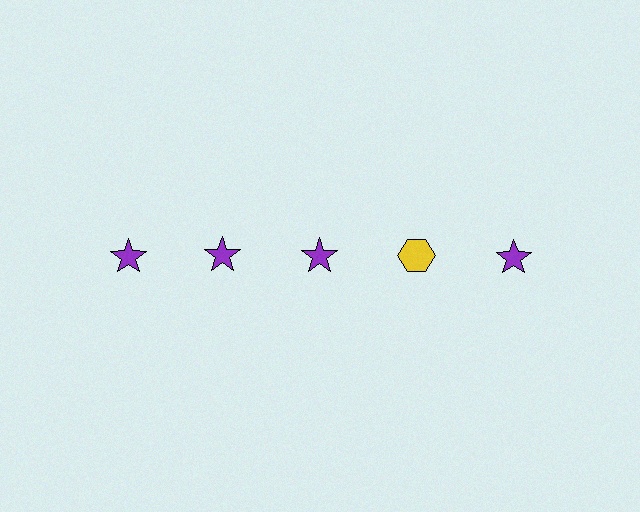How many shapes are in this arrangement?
There are 5 shapes arranged in a grid pattern.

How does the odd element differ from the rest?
It differs in both color (yellow instead of purple) and shape (hexagon instead of star).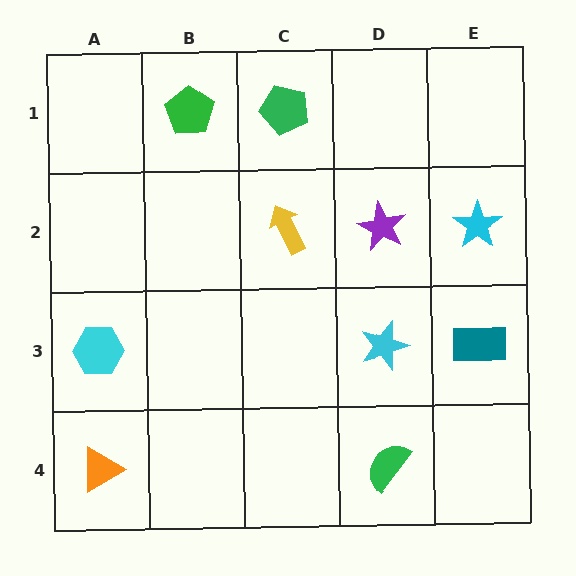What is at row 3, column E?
A teal rectangle.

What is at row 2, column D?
A purple star.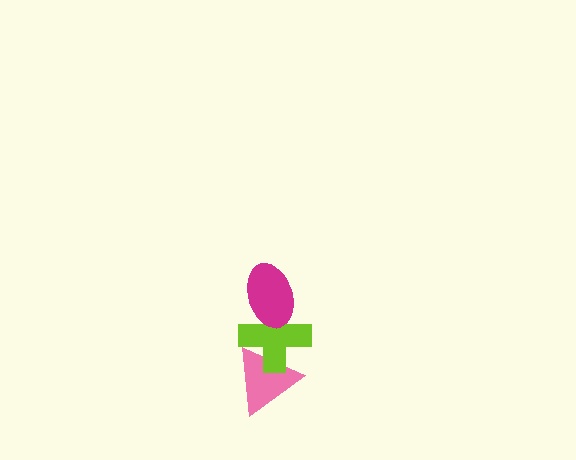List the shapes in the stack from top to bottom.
From top to bottom: the magenta ellipse, the lime cross, the pink triangle.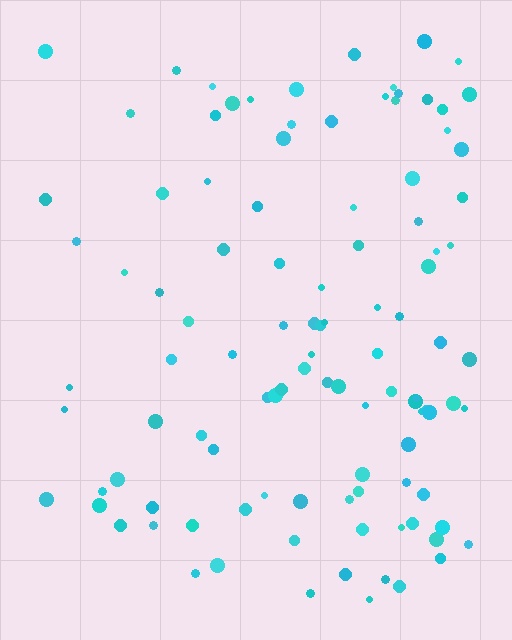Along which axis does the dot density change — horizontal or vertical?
Horizontal.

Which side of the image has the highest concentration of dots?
The right.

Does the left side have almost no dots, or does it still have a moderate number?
Still a moderate number, just noticeably fewer than the right.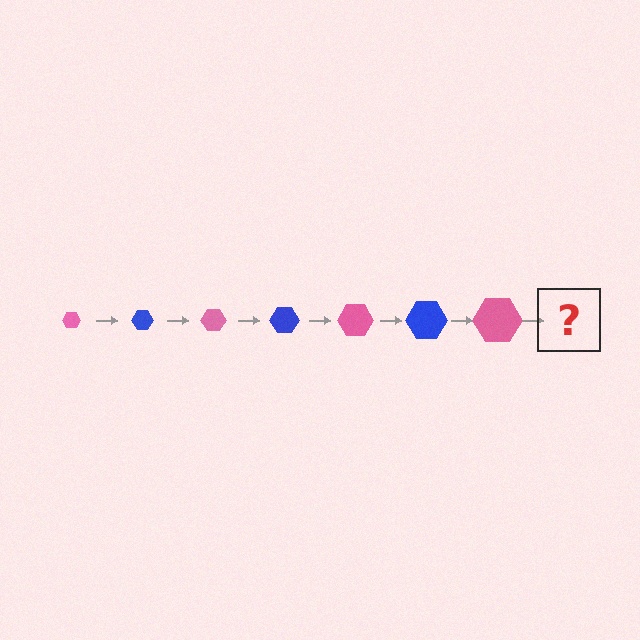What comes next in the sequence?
The next element should be a blue hexagon, larger than the previous one.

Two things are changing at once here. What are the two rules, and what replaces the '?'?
The two rules are that the hexagon grows larger each step and the color cycles through pink and blue. The '?' should be a blue hexagon, larger than the previous one.